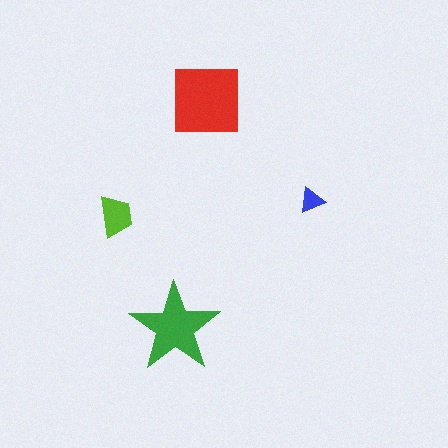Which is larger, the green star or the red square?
The red square.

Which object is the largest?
The red square.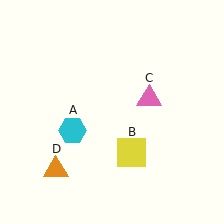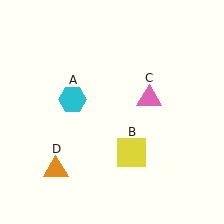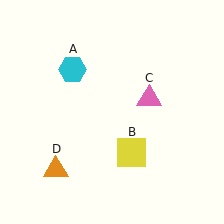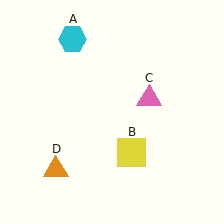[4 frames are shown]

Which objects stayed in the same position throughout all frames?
Yellow square (object B) and pink triangle (object C) and orange triangle (object D) remained stationary.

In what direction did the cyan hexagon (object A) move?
The cyan hexagon (object A) moved up.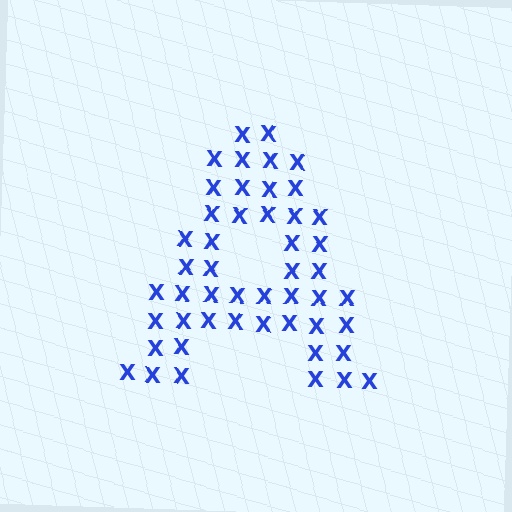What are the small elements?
The small elements are letter X's.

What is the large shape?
The large shape is the letter A.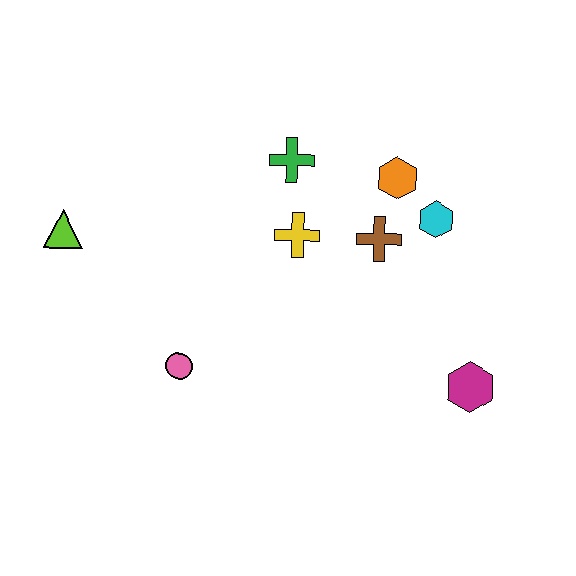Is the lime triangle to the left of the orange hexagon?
Yes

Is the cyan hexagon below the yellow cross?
No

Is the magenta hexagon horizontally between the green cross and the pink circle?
No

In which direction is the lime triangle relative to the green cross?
The lime triangle is to the left of the green cross.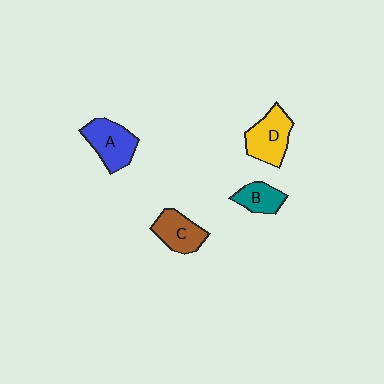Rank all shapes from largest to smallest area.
From largest to smallest: D (yellow), A (blue), C (brown), B (teal).